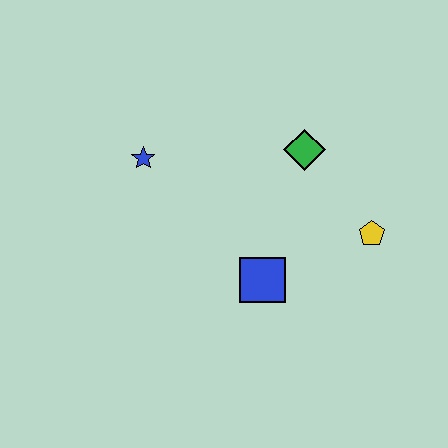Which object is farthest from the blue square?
The blue star is farthest from the blue square.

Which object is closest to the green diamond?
The yellow pentagon is closest to the green diamond.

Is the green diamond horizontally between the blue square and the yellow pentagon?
Yes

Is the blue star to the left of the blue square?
Yes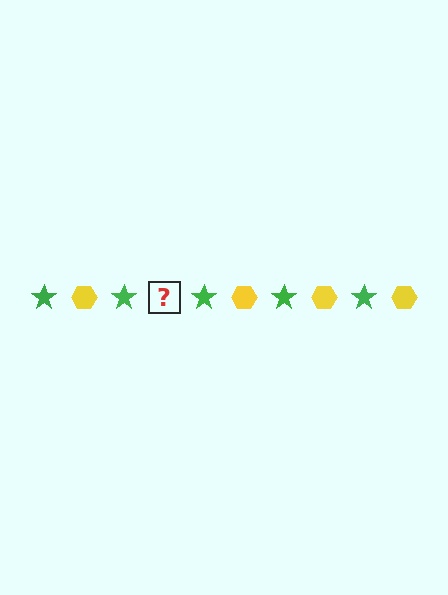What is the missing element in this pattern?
The missing element is a yellow hexagon.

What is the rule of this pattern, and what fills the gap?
The rule is that the pattern alternates between green star and yellow hexagon. The gap should be filled with a yellow hexagon.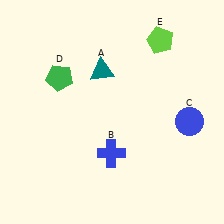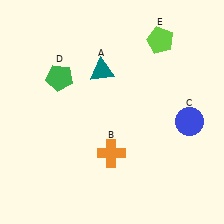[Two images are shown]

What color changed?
The cross (B) changed from blue in Image 1 to orange in Image 2.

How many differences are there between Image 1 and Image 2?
There is 1 difference between the two images.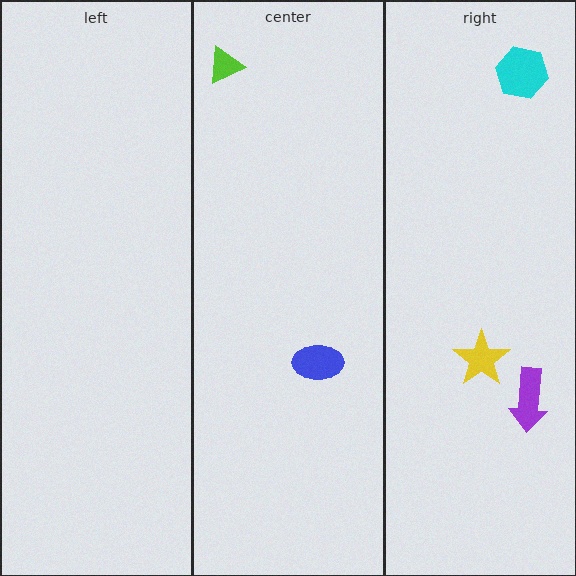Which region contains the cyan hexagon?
The right region.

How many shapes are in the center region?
2.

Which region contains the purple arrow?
The right region.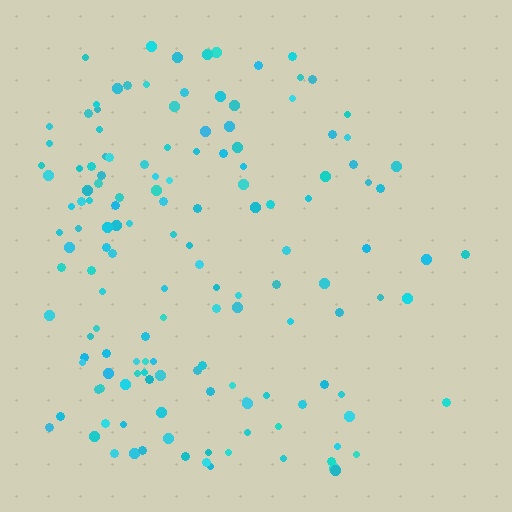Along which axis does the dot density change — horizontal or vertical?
Horizontal.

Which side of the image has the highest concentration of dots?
The left.